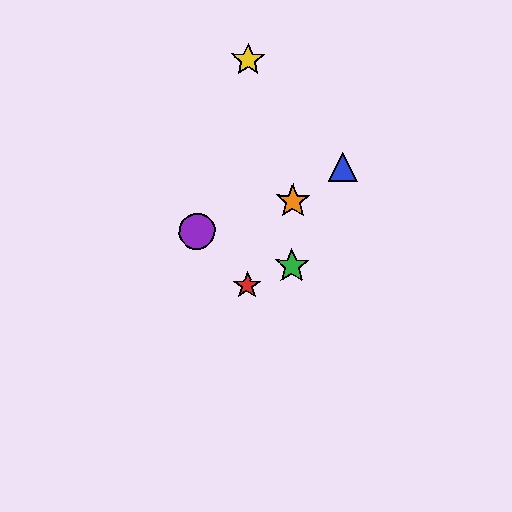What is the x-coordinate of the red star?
The red star is at x≈247.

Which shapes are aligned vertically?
The green star, the orange star are aligned vertically.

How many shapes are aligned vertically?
2 shapes (the green star, the orange star) are aligned vertically.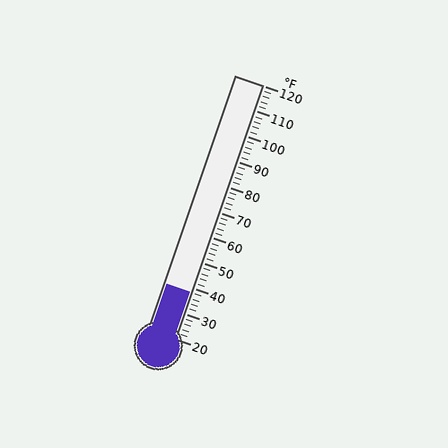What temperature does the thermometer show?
The thermometer shows approximately 38°F.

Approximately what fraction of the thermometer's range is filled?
The thermometer is filled to approximately 20% of its range.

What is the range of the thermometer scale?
The thermometer scale ranges from 20°F to 120°F.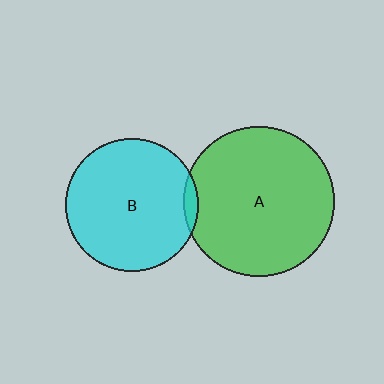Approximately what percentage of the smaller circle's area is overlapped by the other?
Approximately 5%.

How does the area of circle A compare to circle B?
Approximately 1.3 times.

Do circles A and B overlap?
Yes.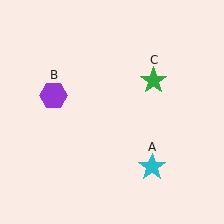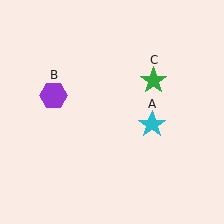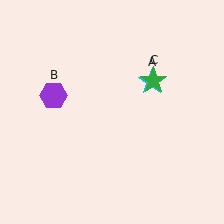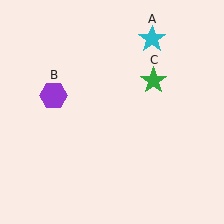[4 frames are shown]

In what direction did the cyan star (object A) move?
The cyan star (object A) moved up.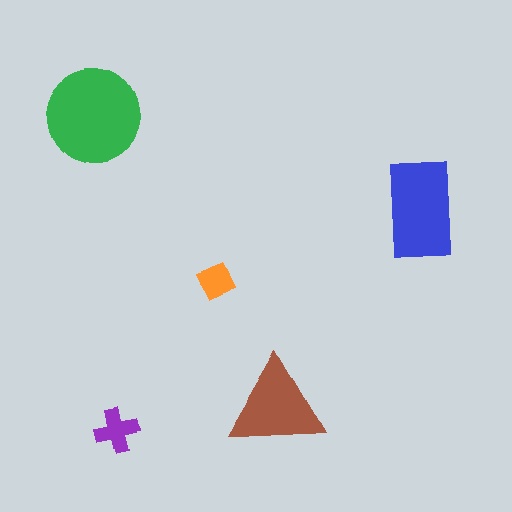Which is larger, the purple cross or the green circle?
The green circle.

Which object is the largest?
The green circle.